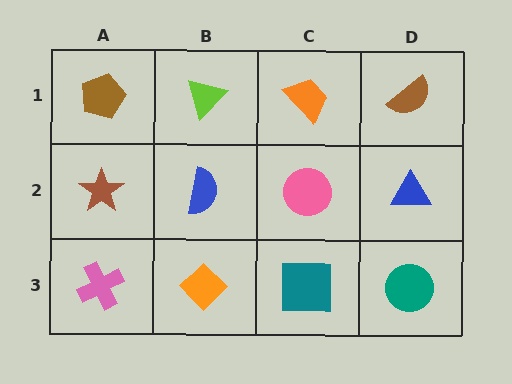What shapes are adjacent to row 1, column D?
A blue triangle (row 2, column D), an orange trapezoid (row 1, column C).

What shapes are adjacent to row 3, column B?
A blue semicircle (row 2, column B), a pink cross (row 3, column A), a teal square (row 3, column C).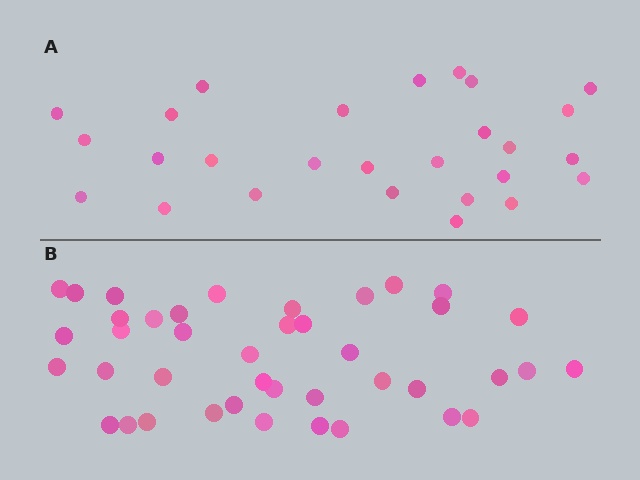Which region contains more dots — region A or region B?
Region B (the bottom region) has more dots.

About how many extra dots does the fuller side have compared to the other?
Region B has approximately 15 more dots than region A.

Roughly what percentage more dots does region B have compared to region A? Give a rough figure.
About 50% more.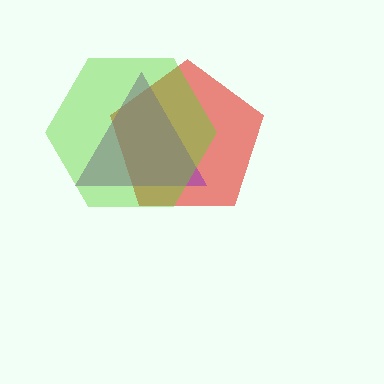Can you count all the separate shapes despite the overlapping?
Yes, there are 3 separate shapes.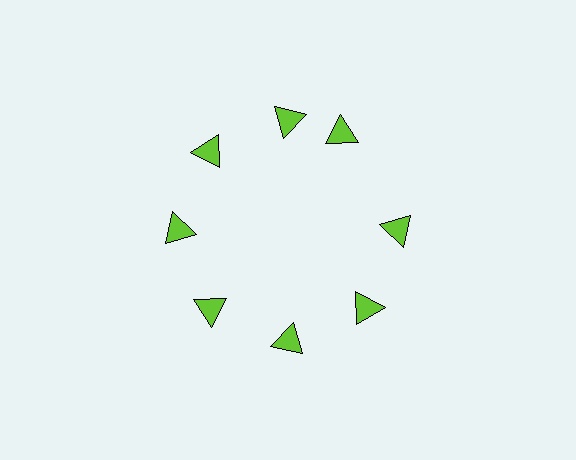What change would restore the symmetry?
The symmetry would be restored by rotating it back into even spacing with its neighbors so that all 8 triangles sit at equal angles and equal distance from the center.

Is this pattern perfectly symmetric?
No. The 8 lime triangles are arranged in a ring, but one element near the 2 o'clock position is rotated out of alignment along the ring, breaking the 8-fold rotational symmetry.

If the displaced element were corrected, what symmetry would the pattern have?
It would have 8-fold rotational symmetry — the pattern would map onto itself every 45 degrees.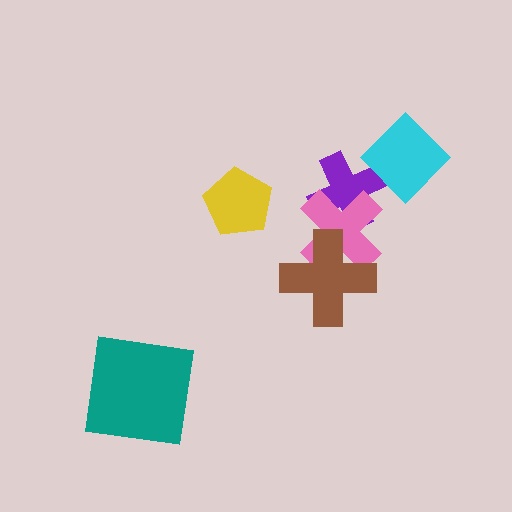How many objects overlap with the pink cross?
2 objects overlap with the pink cross.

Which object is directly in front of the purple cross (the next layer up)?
The pink cross is directly in front of the purple cross.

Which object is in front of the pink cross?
The brown cross is in front of the pink cross.